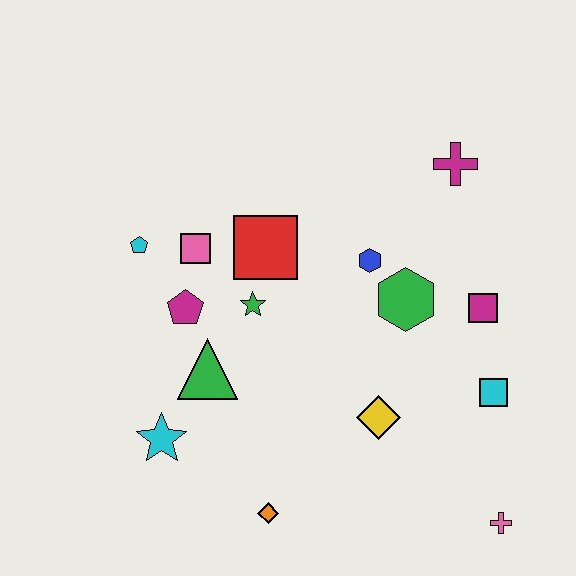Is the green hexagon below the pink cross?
No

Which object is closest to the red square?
The green star is closest to the red square.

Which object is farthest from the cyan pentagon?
The pink cross is farthest from the cyan pentagon.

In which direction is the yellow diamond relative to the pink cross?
The yellow diamond is to the left of the pink cross.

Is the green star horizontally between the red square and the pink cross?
No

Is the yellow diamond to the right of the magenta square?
No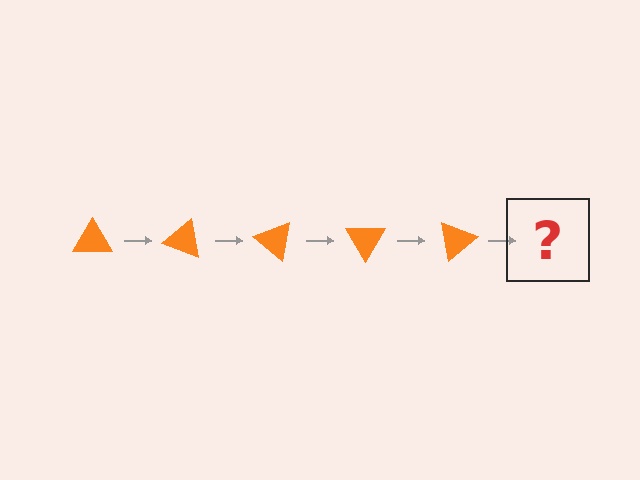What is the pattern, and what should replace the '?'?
The pattern is that the triangle rotates 20 degrees each step. The '?' should be an orange triangle rotated 100 degrees.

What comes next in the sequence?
The next element should be an orange triangle rotated 100 degrees.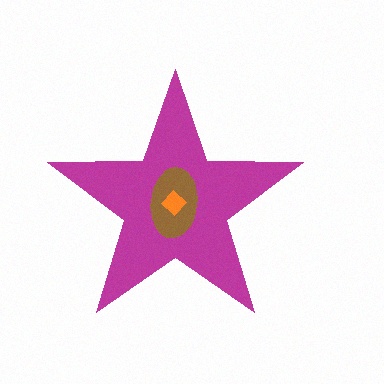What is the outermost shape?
The magenta star.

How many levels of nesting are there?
3.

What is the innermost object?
The orange diamond.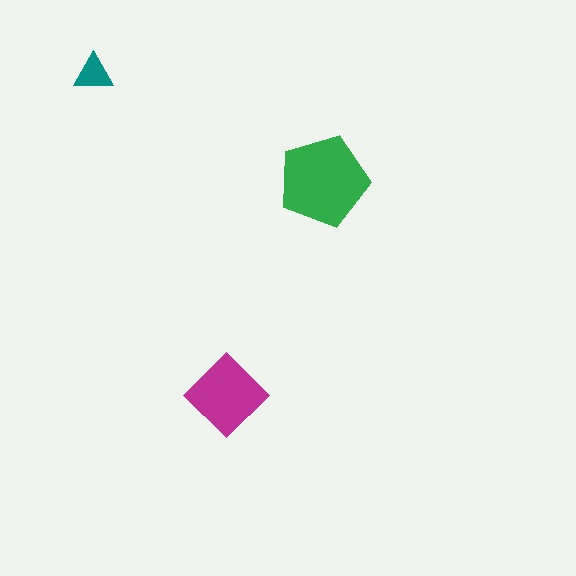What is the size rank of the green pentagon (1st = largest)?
1st.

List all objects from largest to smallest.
The green pentagon, the magenta diamond, the teal triangle.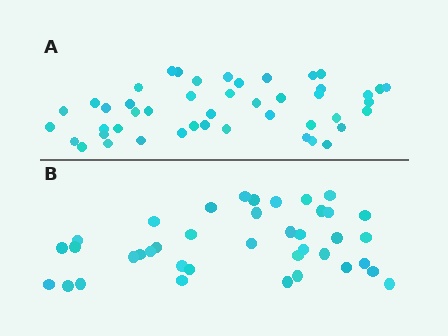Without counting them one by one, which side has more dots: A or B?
Region A (the top region) has more dots.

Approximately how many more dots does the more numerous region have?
Region A has roughly 8 or so more dots than region B.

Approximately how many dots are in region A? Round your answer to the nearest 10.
About 50 dots. (The exact count is 46, which rounds to 50.)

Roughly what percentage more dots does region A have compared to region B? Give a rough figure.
About 20% more.